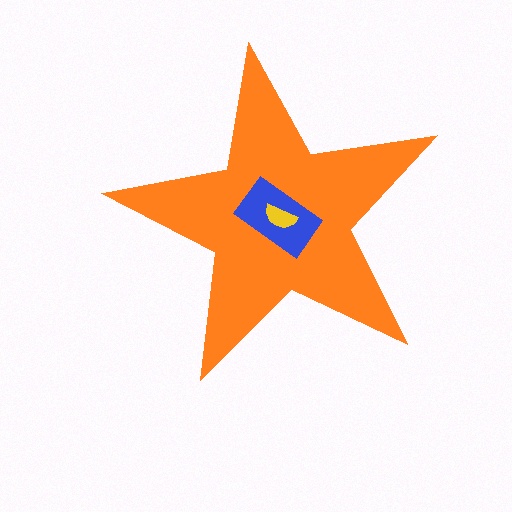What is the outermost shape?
The orange star.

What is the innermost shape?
The yellow semicircle.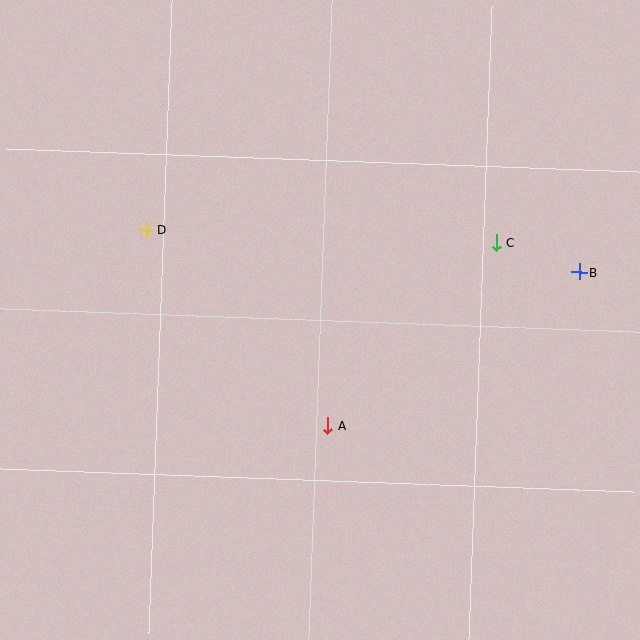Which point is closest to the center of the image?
Point A at (328, 425) is closest to the center.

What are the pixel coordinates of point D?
Point D is at (147, 230).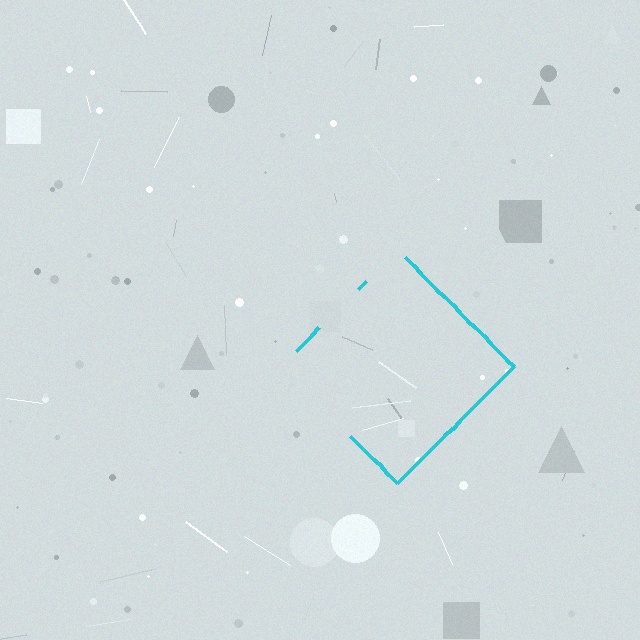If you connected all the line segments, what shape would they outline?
They would outline a diamond.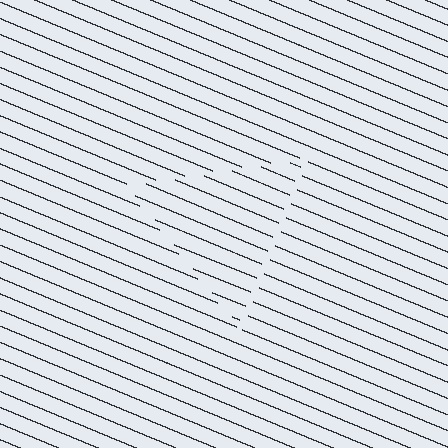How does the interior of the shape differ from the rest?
The interior of the shape contains the same grating, shifted by half a period — the contour is defined by the phase discontinuity where line-ends from the inner and outer gratings abut.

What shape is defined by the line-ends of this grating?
An illusory triangle. The interior of the shape contains the same grating, shifted by half a period — the contour is defined by the phase discontinuity where line-ends from the inner and outer gratings abut.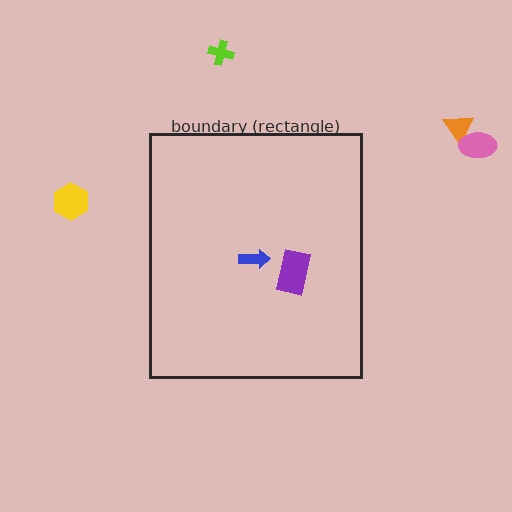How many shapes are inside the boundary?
2 inside, 4 outside.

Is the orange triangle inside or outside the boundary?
Outside.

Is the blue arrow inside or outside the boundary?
Inside.